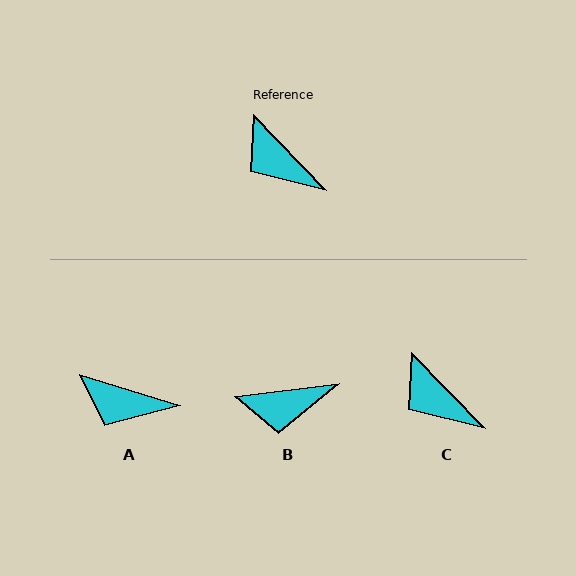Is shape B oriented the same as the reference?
No, it is off by about 53 degrees.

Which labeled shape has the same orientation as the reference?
C.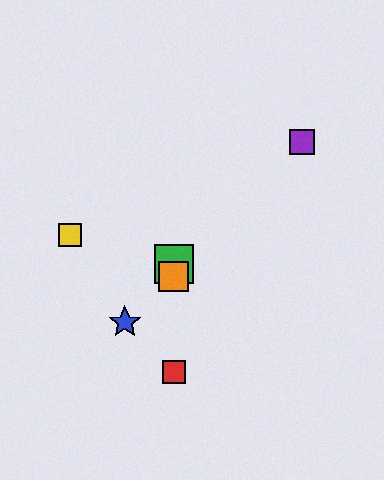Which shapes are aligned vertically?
The red square, the green square, the orange square are aligned vertically.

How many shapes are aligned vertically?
3 shapes (the red square, the green square, the orange square) are aligned vertically.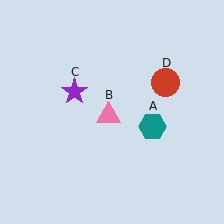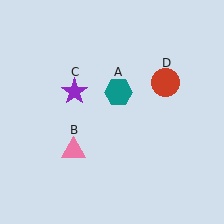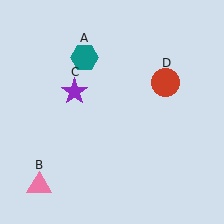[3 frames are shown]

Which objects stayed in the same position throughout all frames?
Purple star (object C) and red circle (object D) remained stationary.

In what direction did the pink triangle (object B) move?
The pink triangle (object B) moved down and to the left.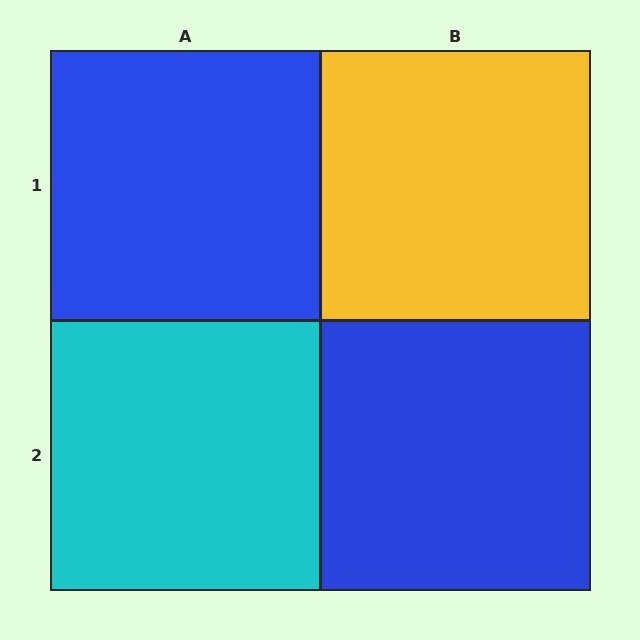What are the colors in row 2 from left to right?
Cyan, blue.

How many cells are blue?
2 cells are blue.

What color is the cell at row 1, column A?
Blue.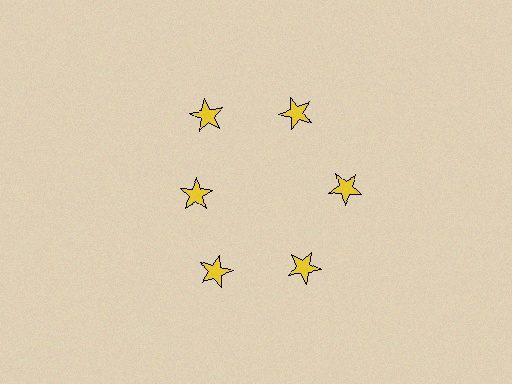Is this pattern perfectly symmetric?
No. The 6 yellow stars are arranged in a ring, but one element near the 9 o'clock position is pulled inward toward the center, breaking the 6-fold rotational symmetry.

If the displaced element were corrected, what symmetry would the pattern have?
It would have 6-fold rotational symmetry — the pattern would map onto itself every 60 degrees.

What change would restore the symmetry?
The symmetry would be restored by moving it outward, back onto the ring so that all 6 stars sit at equal angles and equal distance from the center.